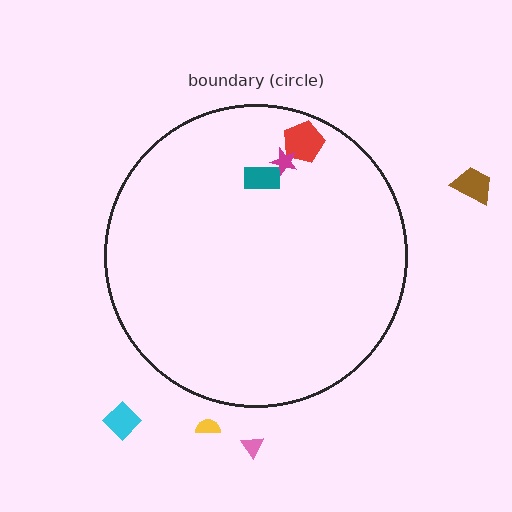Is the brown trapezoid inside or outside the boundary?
Outside.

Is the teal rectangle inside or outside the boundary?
Inside.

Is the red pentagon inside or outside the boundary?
Inside.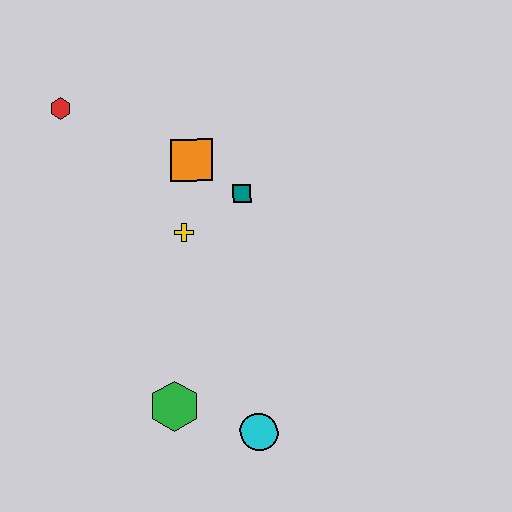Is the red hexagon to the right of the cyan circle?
No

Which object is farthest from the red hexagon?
The cyan circle is farthest from the red hexagon.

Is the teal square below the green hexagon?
No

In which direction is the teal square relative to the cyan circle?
The teal square is above the cyan circle.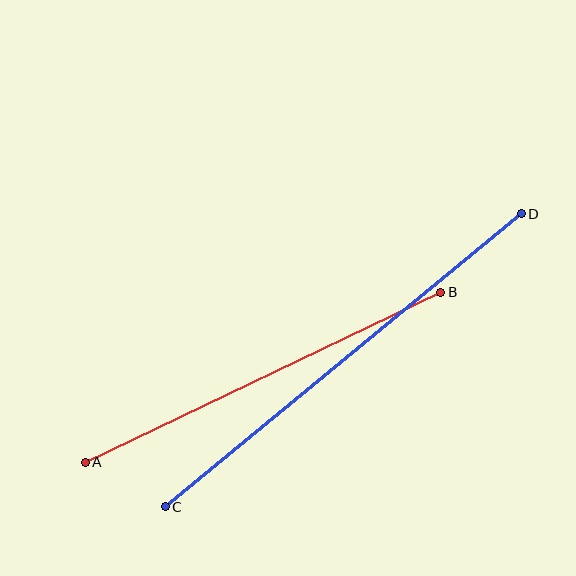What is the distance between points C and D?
The distance is approximately 461 pixels.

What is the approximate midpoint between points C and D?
The midpoint is at approximately (343, 360) pixels.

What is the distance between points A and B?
The distance is approximately 394 pixels.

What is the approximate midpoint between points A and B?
The midpoint is at approximately (263, 377) pixels.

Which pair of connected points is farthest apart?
Points C and D are farthest apart.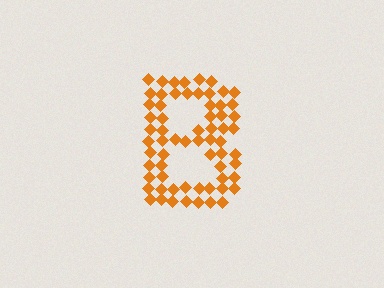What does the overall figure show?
The overall figure shows the letter B.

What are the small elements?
The small elements are diamonds.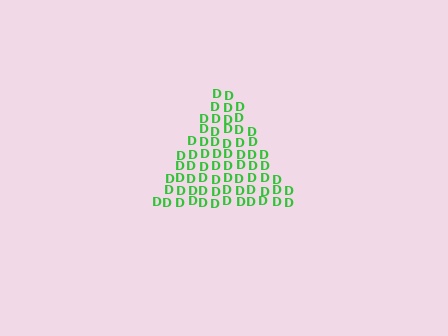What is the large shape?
The large shape is a triangle.